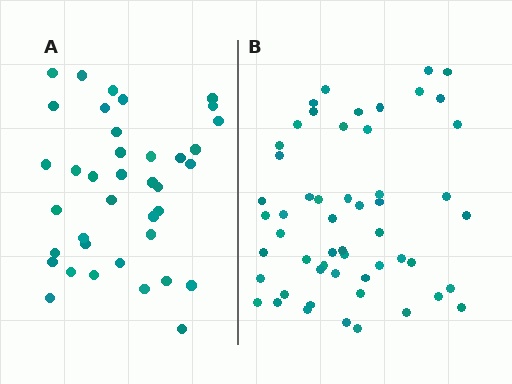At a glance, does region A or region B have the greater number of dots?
Region B (the right region) has more dots.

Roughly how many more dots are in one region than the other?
Region B has approximately 15 more dots than region A.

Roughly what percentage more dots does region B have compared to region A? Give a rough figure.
About 40% more.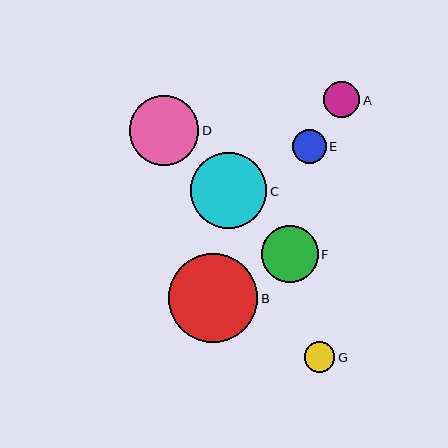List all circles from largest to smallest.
From largest to smallest: B, C, D, F, A, E, G.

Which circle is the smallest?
Circle G is the smallest with a size of approximately 31 pixels.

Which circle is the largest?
Circle B is the largest with a size of approximately 89 pixels.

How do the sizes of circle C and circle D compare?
Circle C and circle D are approximately the same size.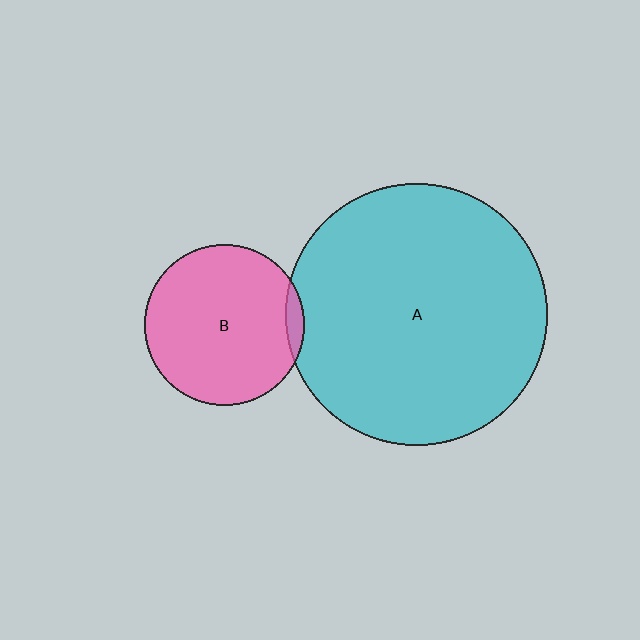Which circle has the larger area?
Circle A (cyan).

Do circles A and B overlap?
Yes.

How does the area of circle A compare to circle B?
Approximately 2.7 times.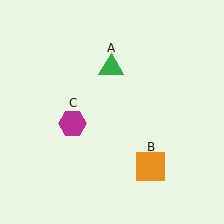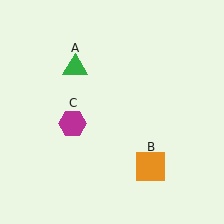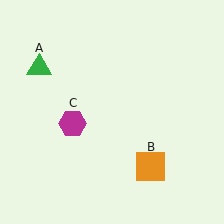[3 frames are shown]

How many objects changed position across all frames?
1 object changed position: green triangle (object A).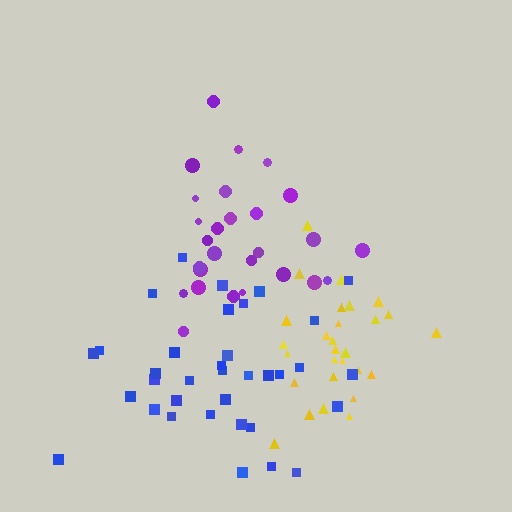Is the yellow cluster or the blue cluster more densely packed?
Yellow.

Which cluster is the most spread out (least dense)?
Blue.